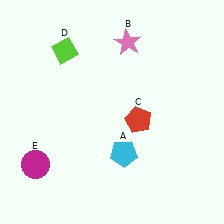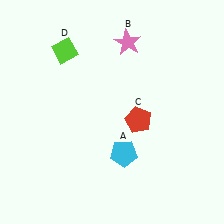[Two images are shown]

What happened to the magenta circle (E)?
The magenta circle (E) was removed in Image 2. It was in the bottom-left area of Image 1.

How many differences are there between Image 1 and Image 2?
There is 1 difference between the two images.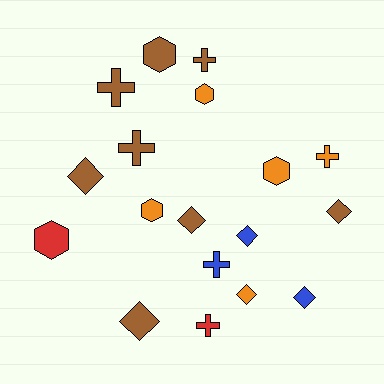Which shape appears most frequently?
Diamond, with 7 objects.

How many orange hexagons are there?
There are 3 orange hexagons.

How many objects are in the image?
There are 18 objects.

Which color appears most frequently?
Brown, with 8 objects.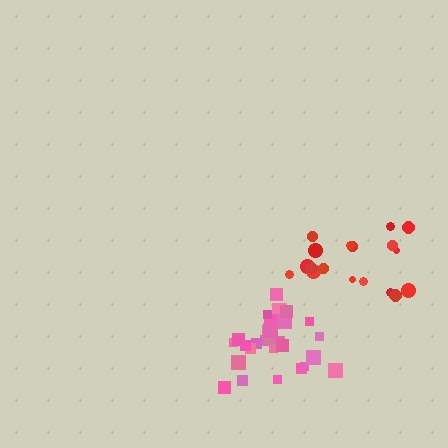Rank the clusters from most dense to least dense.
pink, red.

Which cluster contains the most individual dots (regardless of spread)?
Pink (31).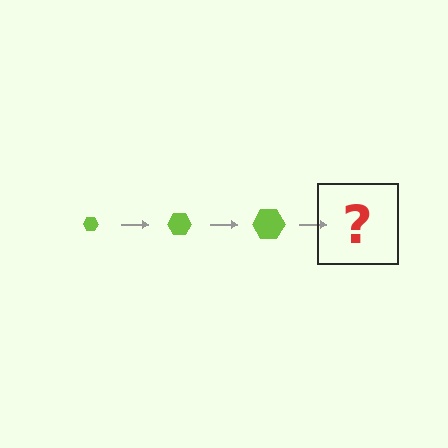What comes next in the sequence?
The next element should be a lime hexagon, larger than the previous one.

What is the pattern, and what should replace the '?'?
The pattern is that the hexagon gets progressively larger each step. The '?' should be a lime hexagon, larger than the previous one.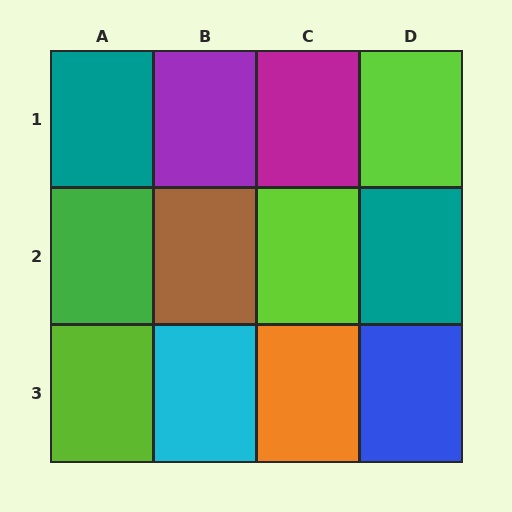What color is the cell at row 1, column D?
Lime.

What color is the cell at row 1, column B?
Purple.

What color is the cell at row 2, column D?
Teal.